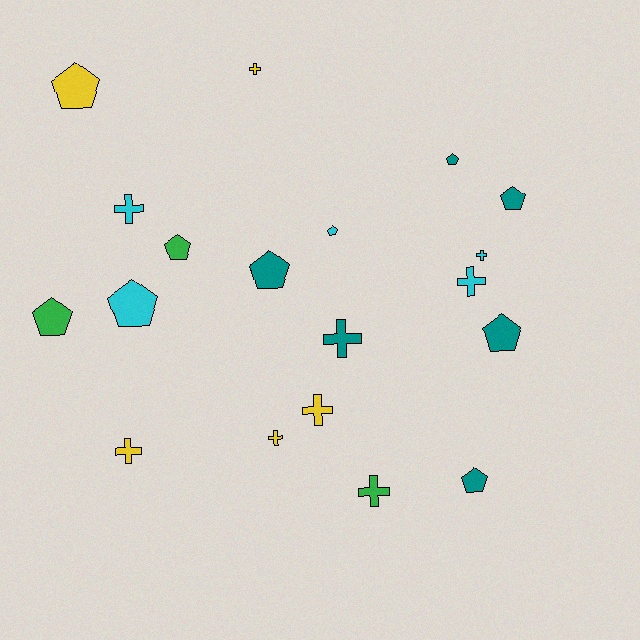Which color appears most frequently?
Teal, with 6 objects.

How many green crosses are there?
There is 1 green cross.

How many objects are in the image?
There are 19 objects.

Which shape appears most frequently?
Pentagon, with 10 objects.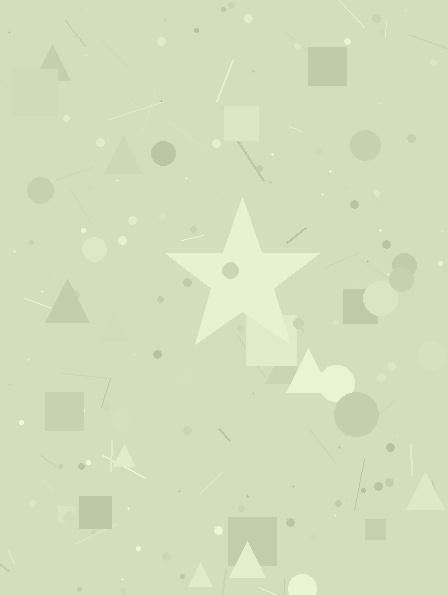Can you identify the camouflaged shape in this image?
The camouflaged shape is a star.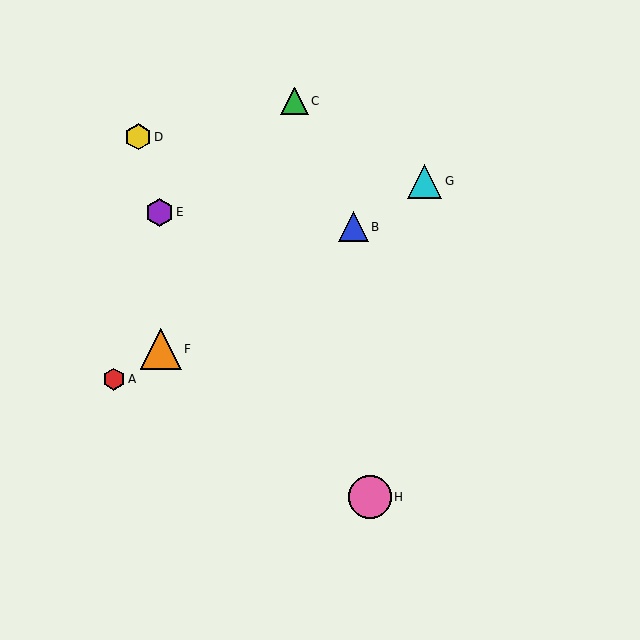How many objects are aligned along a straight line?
4 objects (A, B, F, G) are aligned along a straight line.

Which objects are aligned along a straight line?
Objects A, B, F, G are aligned along a straight line.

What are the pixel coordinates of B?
Object B is at (353, 227).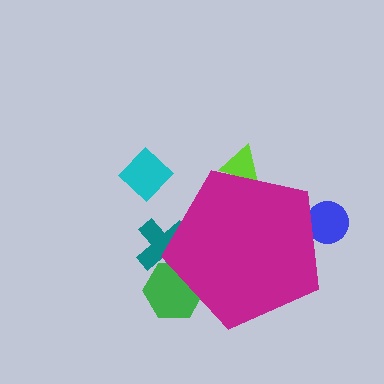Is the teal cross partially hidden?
Yes, the teal cross is partially hidden behind the magenta pentagon.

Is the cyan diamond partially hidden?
No, the cyan diamond is fully visible.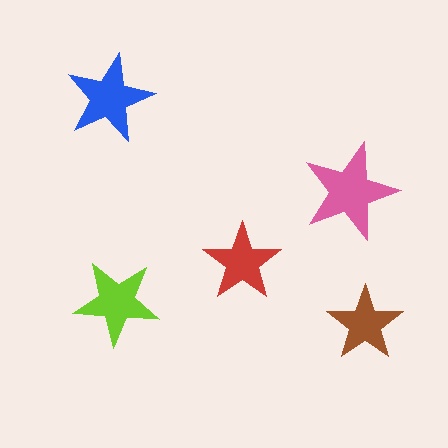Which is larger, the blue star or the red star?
The blue one.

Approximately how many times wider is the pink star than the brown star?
About 1.5 times wider.